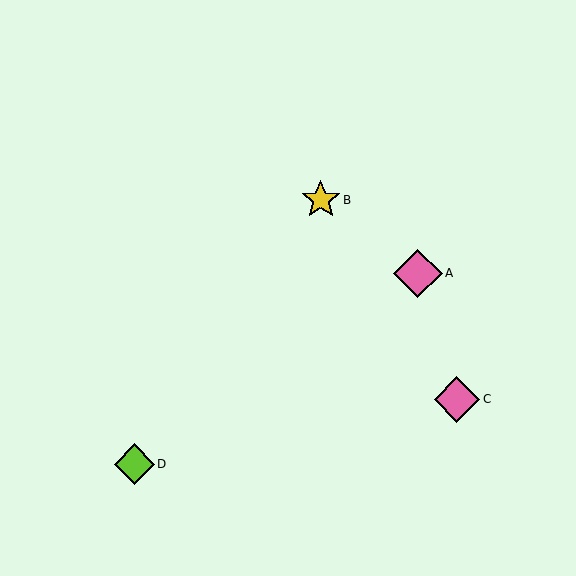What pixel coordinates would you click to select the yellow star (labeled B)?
Click at (321, 200) to select the yellow star B.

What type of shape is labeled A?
Shape A is a pink diamond.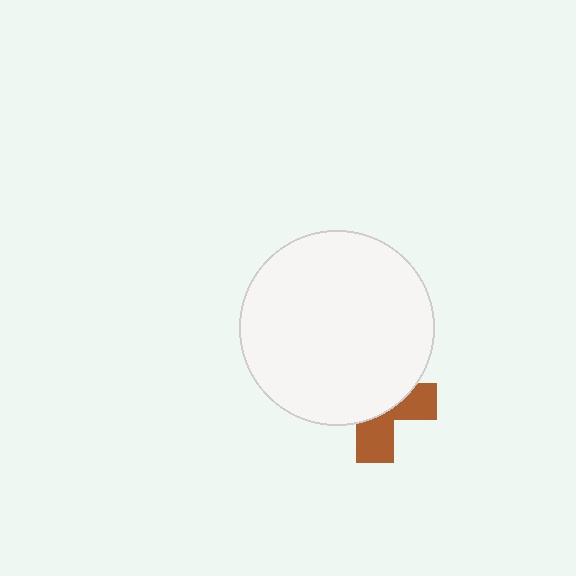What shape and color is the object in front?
The object in front is a white circle.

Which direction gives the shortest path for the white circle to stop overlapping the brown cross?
Moving up gives the shortest separation.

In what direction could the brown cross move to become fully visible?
The brown cross could move down. That would shift it out from behind the white circle entirely.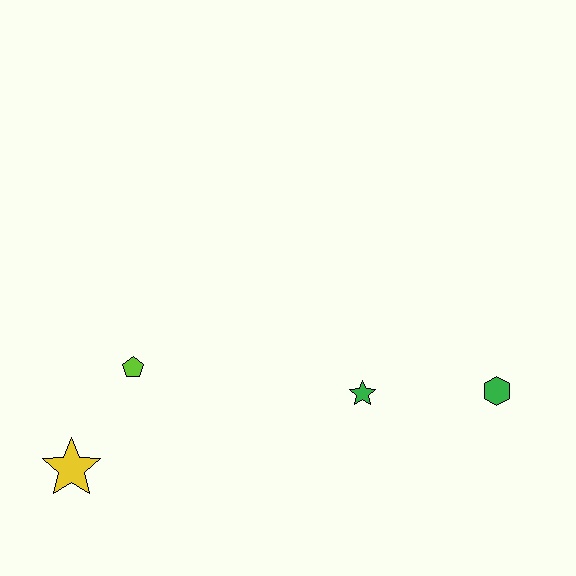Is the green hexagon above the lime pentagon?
No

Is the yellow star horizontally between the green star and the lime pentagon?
No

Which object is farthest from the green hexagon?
The yellow star is farthest from the green hexagon.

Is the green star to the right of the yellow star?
Yes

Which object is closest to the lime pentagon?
The yellow star is closest to the lime pentagon.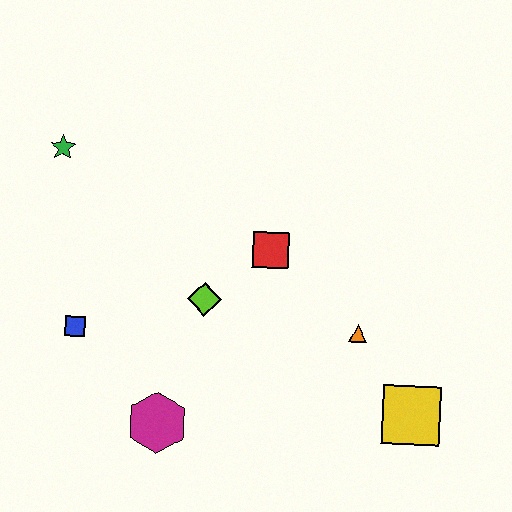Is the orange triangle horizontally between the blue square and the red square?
No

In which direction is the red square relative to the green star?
The red square is to the right of the green star.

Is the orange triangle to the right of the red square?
Yes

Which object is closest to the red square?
The lime diamond is closest to the red square.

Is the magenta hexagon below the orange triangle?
Yes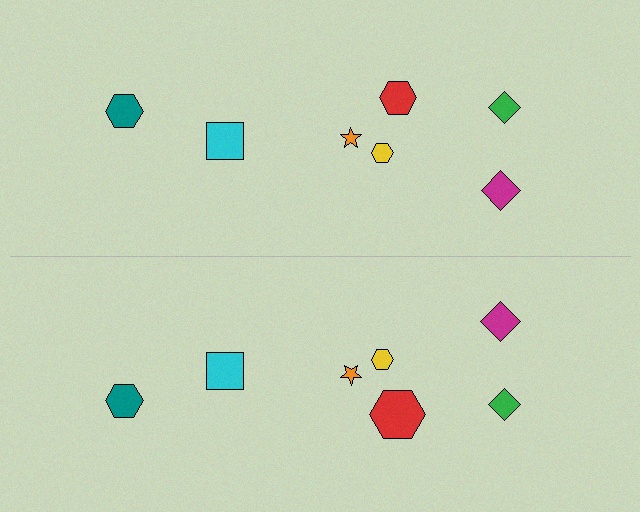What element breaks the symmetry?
The red hexagon on the bottom side has a different size than its mirror counterpart.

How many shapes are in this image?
There are 14 shapes in this image.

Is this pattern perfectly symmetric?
No, the pattern is not perfectly symmetric. The red hexagon on the bottom side has a different size than its mirror counterpart.